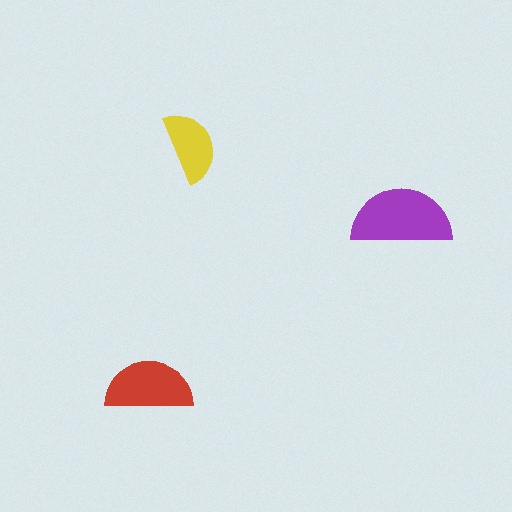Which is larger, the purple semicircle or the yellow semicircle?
The purple one.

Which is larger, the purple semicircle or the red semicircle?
The purple one.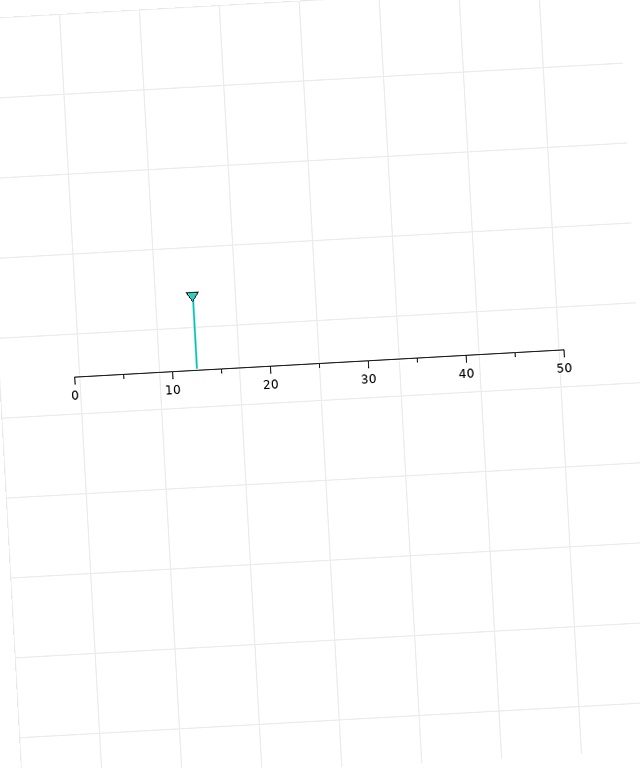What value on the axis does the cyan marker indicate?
The marker indicates approximately 12.5.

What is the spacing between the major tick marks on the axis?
The major ticks are spaced 10 apart.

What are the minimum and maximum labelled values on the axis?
The axis runs from 0 to 50.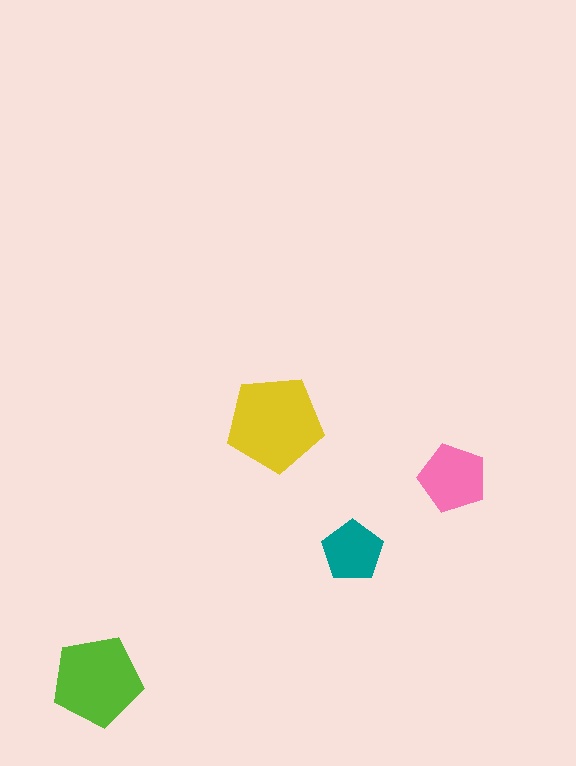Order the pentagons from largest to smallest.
the yellow one, the lime one, the pink one, the teal one.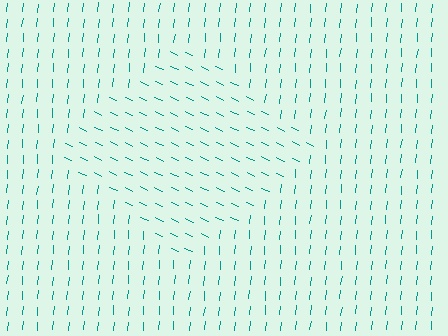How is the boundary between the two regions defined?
The boundary is defined purely by a change in line orientation (approximately 71 degrees difference). All lines are the same color and thickness.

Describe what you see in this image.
The image is filled with small teal line segments. A diamond region in the image has lines oriented differently from the surrounding lines, creating a visible texture boundary.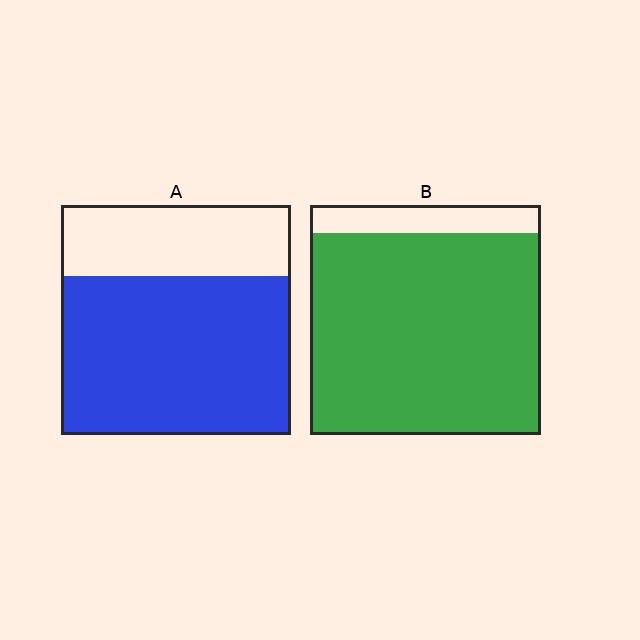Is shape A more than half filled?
Yes.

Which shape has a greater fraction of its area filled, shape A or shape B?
Shape B.